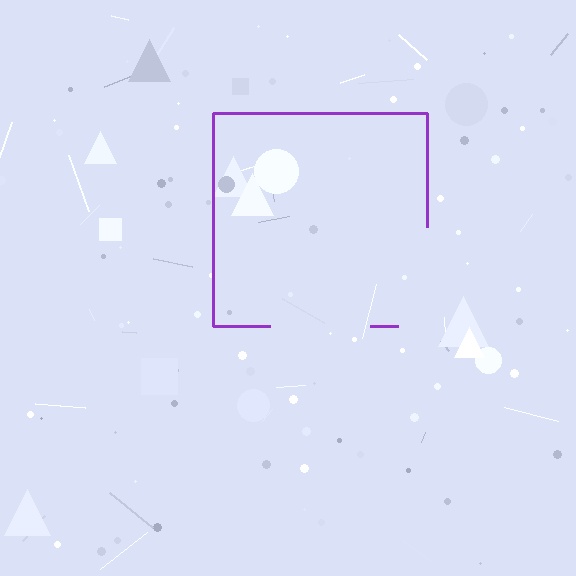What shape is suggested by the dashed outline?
The dashed outline suggests a square.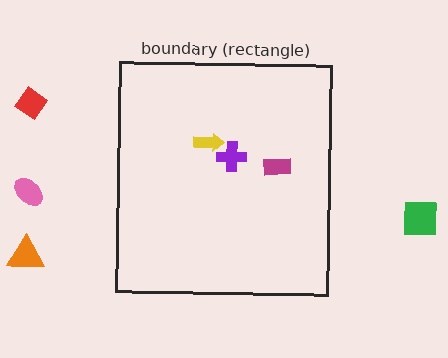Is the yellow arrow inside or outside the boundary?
Inside.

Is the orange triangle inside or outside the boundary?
Outside.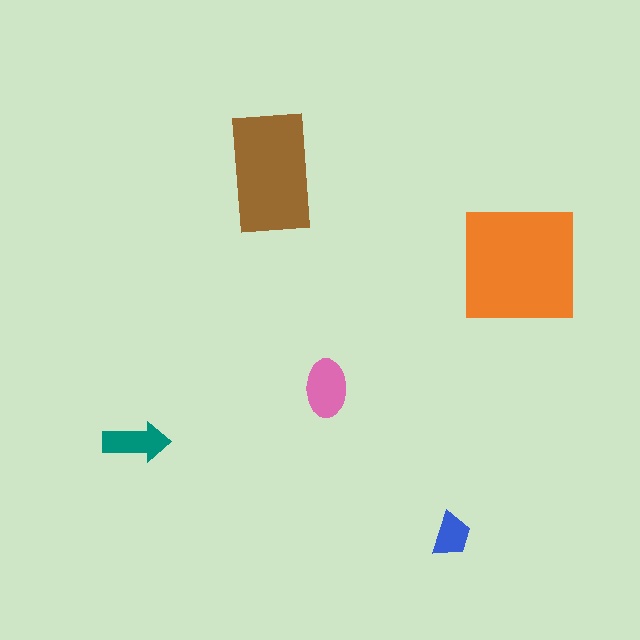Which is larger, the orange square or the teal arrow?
The orange square.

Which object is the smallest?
The blue trapezoid.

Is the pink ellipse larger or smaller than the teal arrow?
Larger.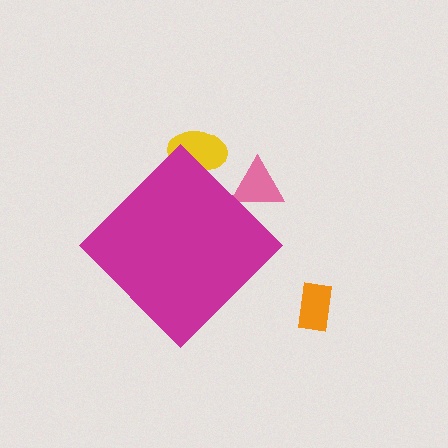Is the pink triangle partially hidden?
Yes, the pink triangle is partially hidden behind the magenta diamond.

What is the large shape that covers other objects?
A magenta diamond.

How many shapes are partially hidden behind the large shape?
2 shapes are partially hidden.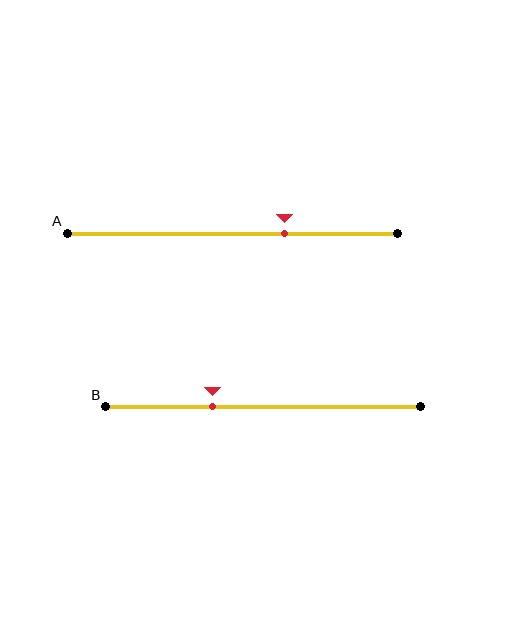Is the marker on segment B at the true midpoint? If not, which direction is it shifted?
No, the marker on segment B is shifted to the left by about 16% of the segment length.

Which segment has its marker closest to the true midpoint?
Segment A has its marker closest to the true midpoint.